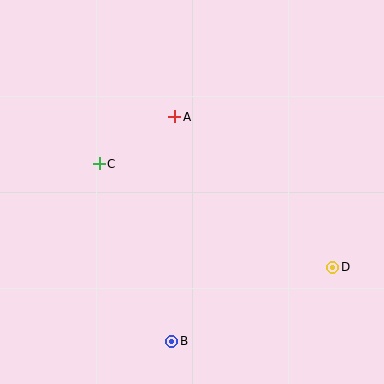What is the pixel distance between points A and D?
The distance between A and D is 218 pixels.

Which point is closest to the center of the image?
Point A at (175, 117) is closest to the center.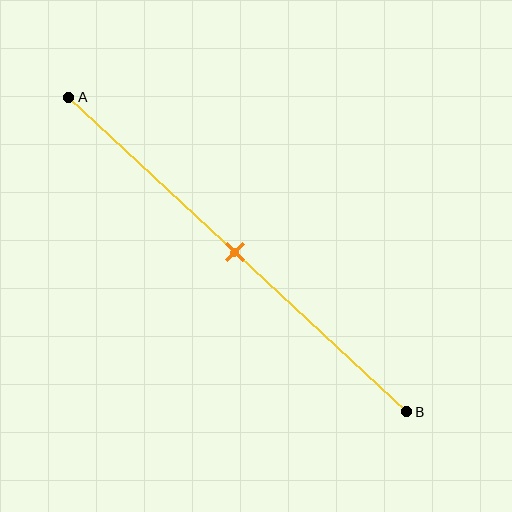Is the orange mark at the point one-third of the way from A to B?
No, the mark is at about 50% from A, not at the 33% one-third point.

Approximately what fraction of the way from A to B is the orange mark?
The orange mark is approximately 50% of the way from A to B.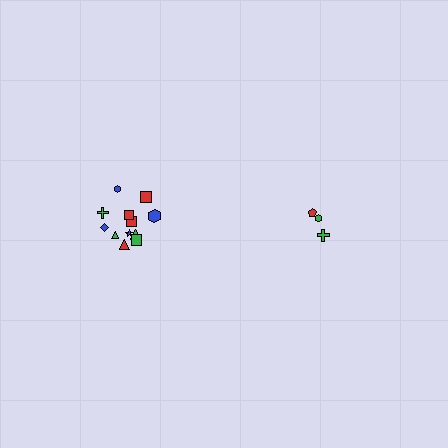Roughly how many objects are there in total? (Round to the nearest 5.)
Roughly 15 objects in total.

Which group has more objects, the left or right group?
The left group.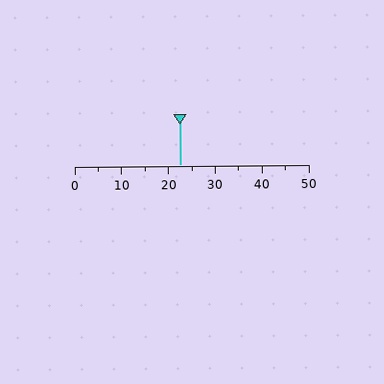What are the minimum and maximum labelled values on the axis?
The axis runs from 0 to 50.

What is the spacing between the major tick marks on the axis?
The major ticks are spaced 10 apart.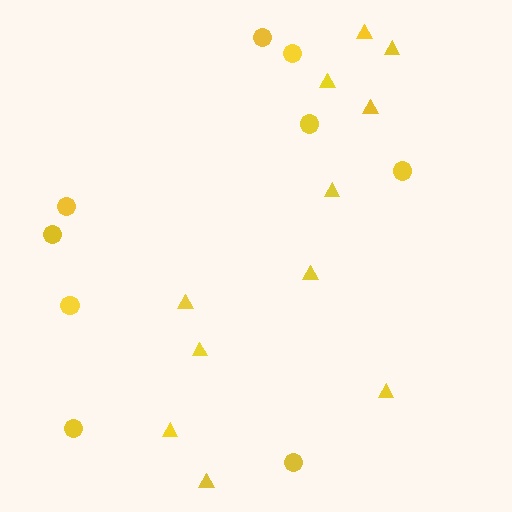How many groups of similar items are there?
There are 2 groups: one group of triangles (11) and one group of circles (9).